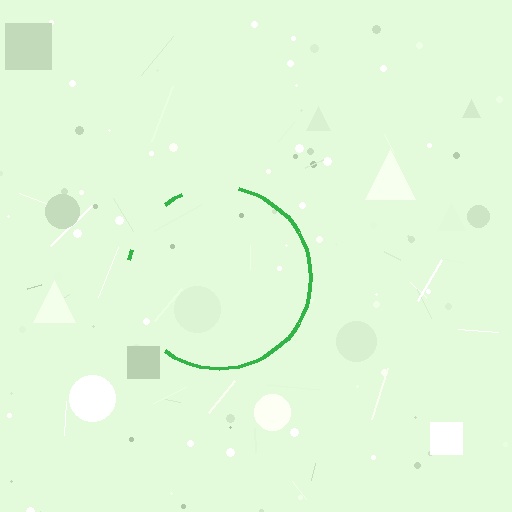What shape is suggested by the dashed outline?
The dashed outline suggests a circle.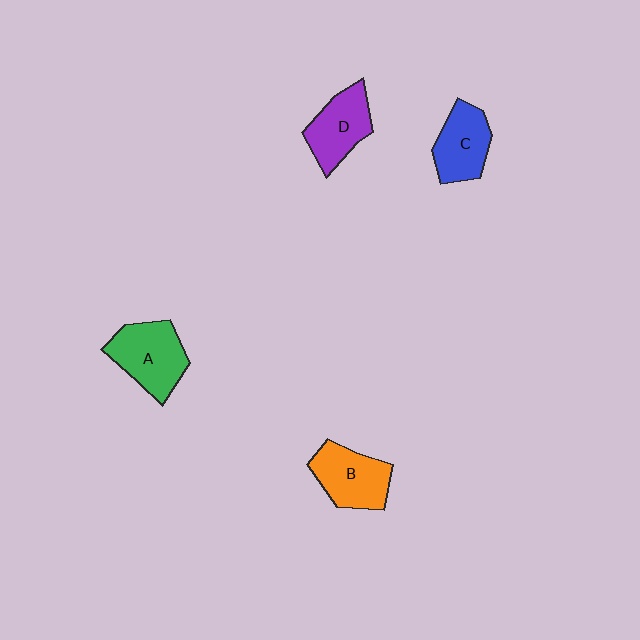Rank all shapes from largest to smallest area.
From largest to smallest: A (green), B (orange), D (purple), C (blue).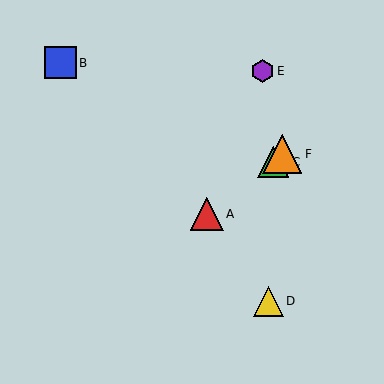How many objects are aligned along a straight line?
3 objects (A, C, F) are aligned along a straight line.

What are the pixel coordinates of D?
Object D is at (268, 301).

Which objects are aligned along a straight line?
Objects A, C, F are aligned along a straight line.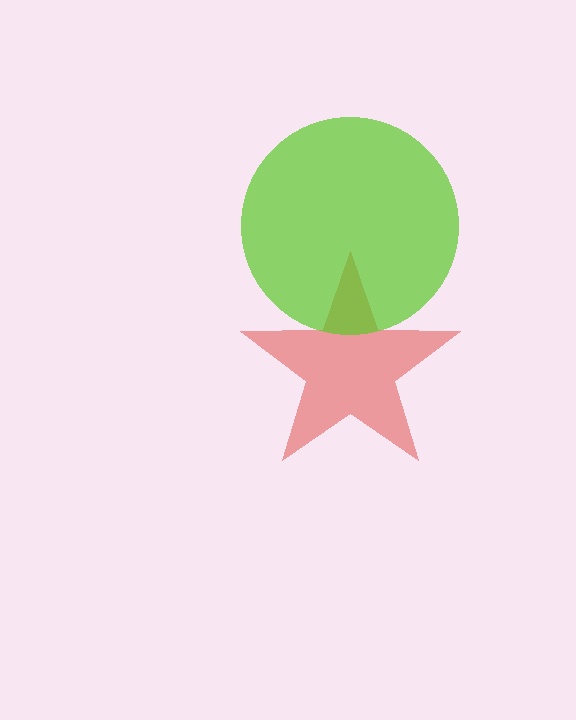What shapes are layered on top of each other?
The layered shapes are: a red star, a lime circle.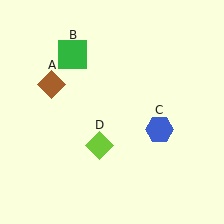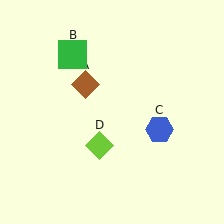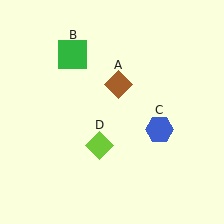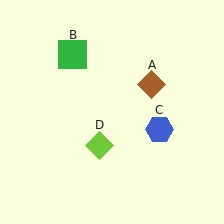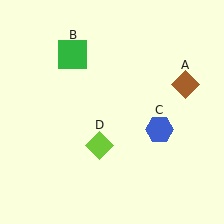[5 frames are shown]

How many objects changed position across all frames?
1 object changed position: brown diamond (object A).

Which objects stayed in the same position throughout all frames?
Green square (object B) and blue hexagon (object C) and lime diamond (object D) remained stationary.